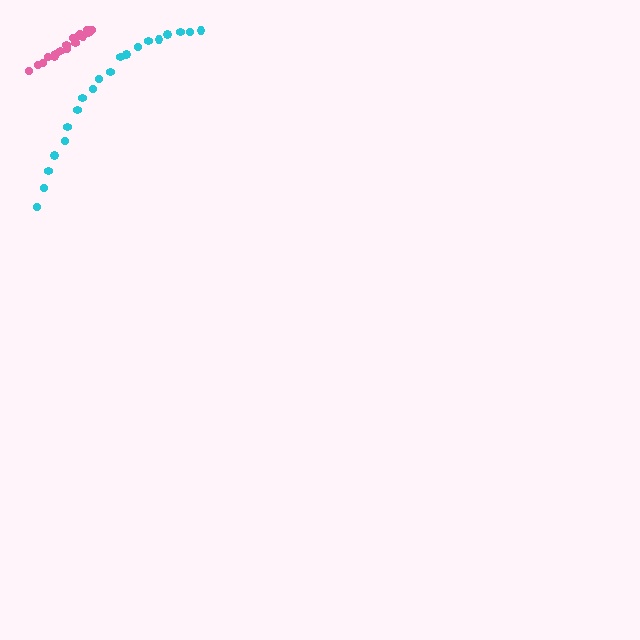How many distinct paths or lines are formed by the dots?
There are 2 distinct paths.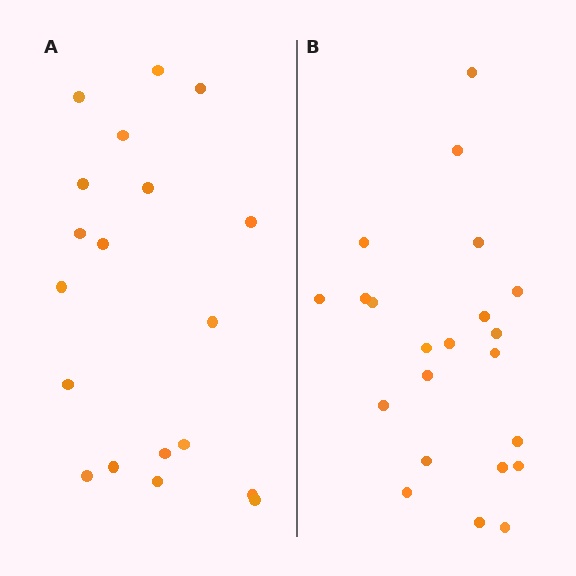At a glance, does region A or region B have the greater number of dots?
Region B (the right region) has more dots.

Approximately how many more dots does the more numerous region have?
Region B has just a few more — roughly 2 or 3 more dots than region A.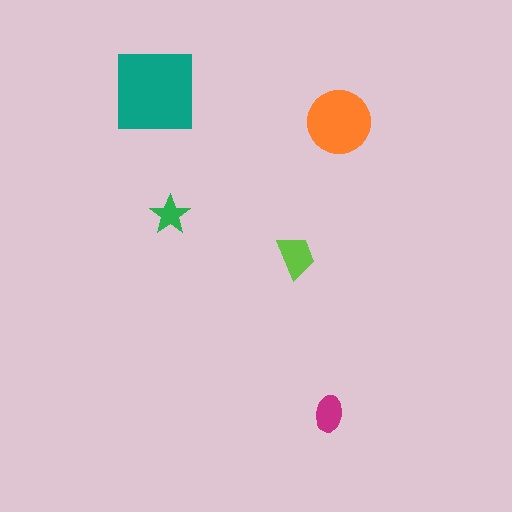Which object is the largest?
The teal square.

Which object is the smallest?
The green star.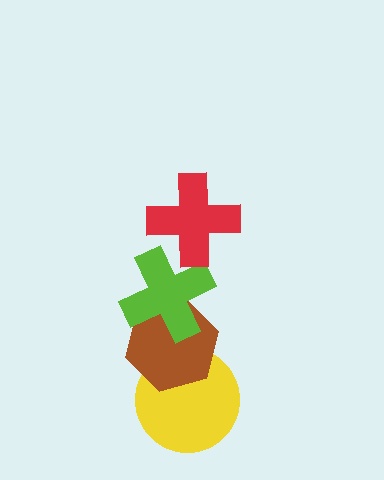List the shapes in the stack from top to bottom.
From top to bottom: the red cross, the lime cross, the brown hexagon, the yellow circle.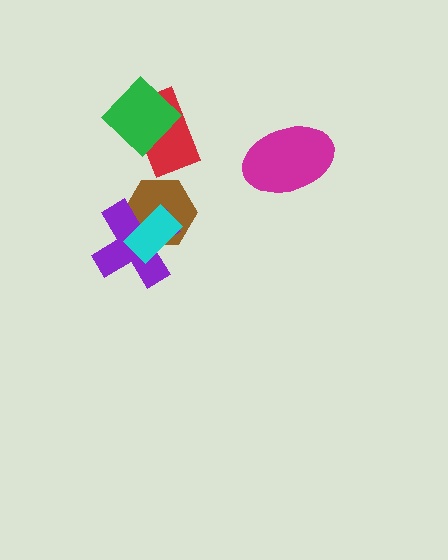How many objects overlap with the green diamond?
1 object overlaps with the green diamond.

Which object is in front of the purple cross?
The cyan rectangle is in front of the purple cross.